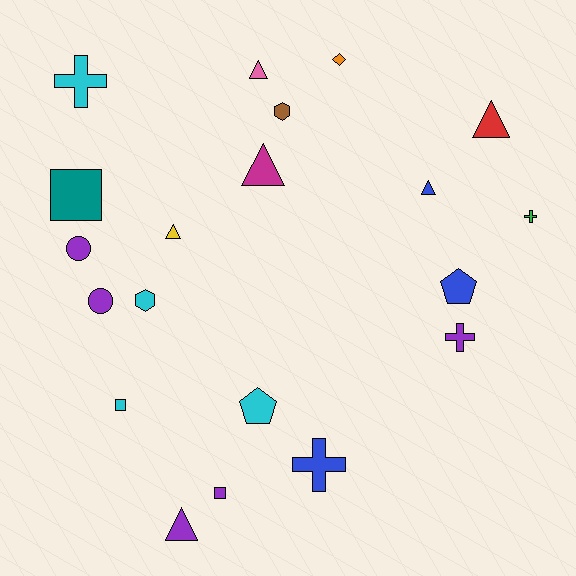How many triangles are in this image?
There are 6 triangles.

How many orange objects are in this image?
There is 1 orange object.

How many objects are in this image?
There are 20 objects.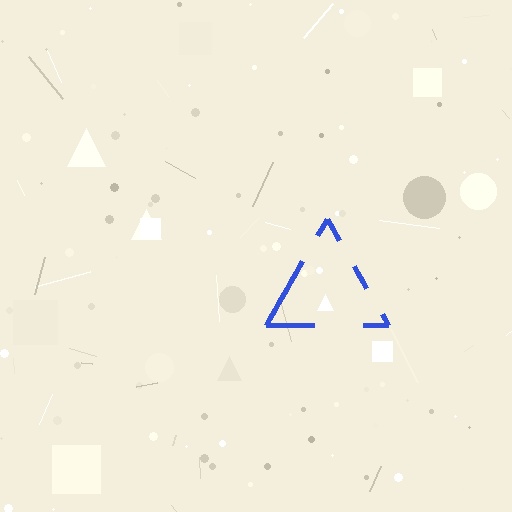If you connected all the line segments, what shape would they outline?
They would outline a triangle.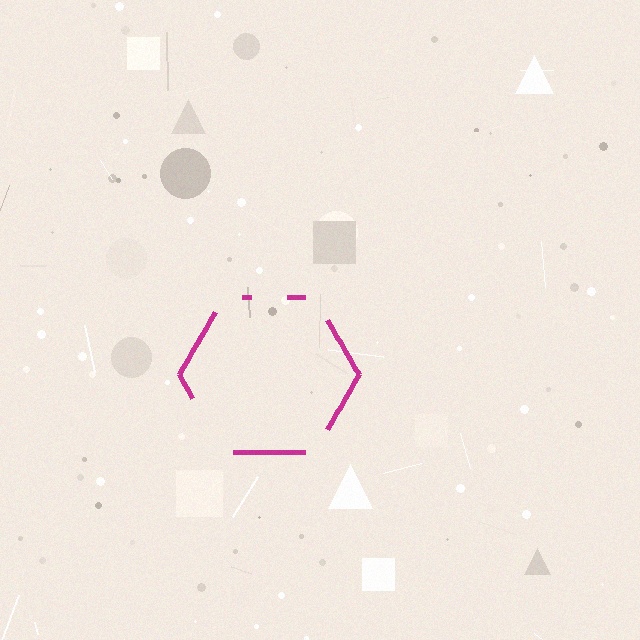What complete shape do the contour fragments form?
The contour fragments form a hexagon.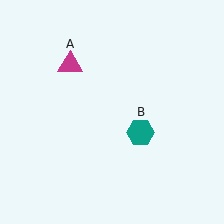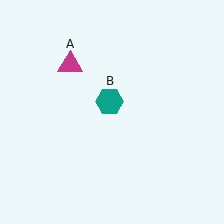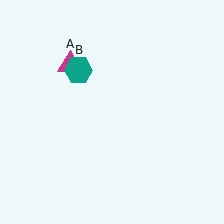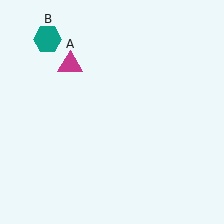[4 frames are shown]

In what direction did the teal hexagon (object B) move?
The teal hexagon (object B) moved up and to the left.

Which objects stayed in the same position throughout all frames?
Magenta triangle (object A) remained stationary.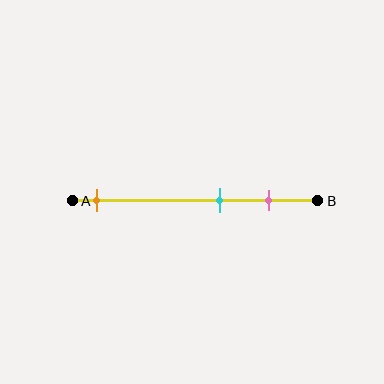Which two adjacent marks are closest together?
The cyan and pink marks are the closest adjacent pair.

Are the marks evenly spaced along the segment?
No, the marks are not evenly spaced.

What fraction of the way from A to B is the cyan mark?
The cyan mark is approximately 60% (0.6) of the way from A to B.